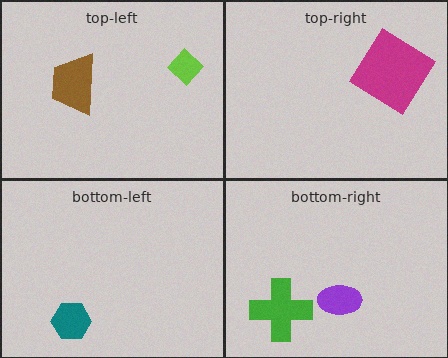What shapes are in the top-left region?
The lime diamond, the brown trapezoid.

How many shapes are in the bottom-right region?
2.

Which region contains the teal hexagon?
The bottom-left region.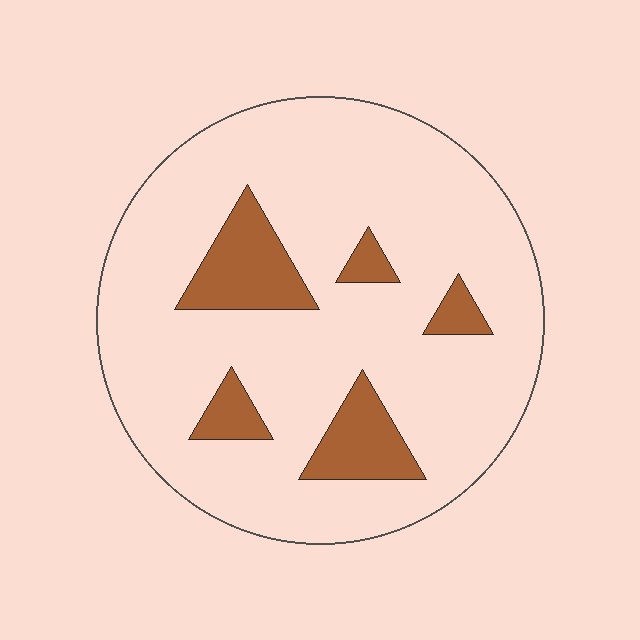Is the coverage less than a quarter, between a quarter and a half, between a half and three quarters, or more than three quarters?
Less than a quarter.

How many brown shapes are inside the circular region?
5.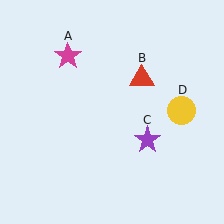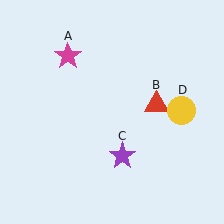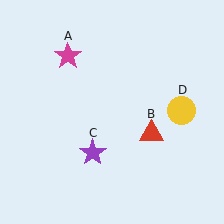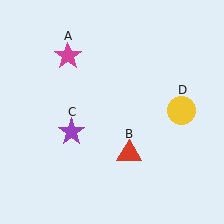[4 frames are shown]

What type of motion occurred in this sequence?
The red triangle (object B), purple star (object C) rotated clockwise around the center of the scene.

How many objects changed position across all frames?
2 objects changed position: red triangle (object B), purple star (object C).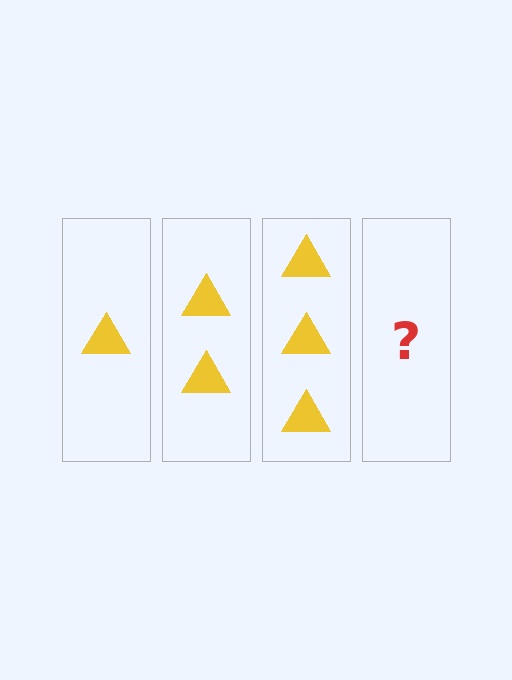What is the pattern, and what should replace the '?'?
The pattern is that each step adds one more triangle. The '?' should be 4 triangles.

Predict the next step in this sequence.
The next step is 4 triangles.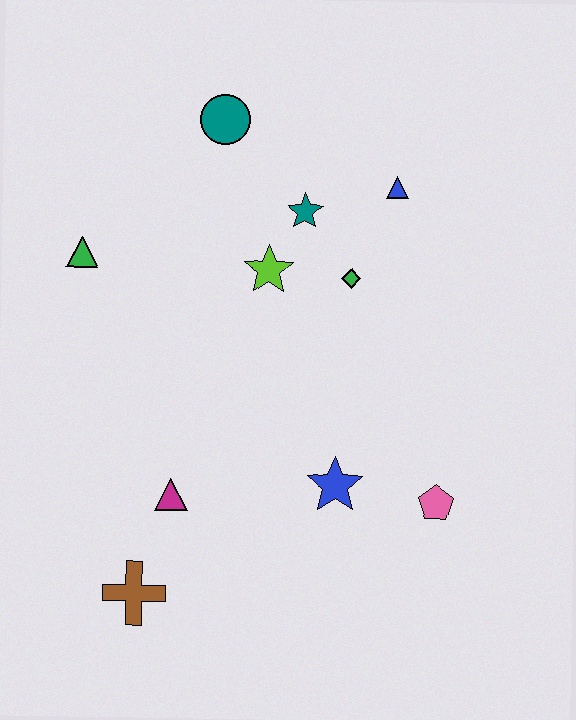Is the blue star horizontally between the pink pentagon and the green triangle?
Yes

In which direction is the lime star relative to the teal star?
The lime star is below the teal star.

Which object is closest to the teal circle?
The teal star is closest to the teal circle.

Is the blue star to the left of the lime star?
No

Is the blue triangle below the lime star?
No